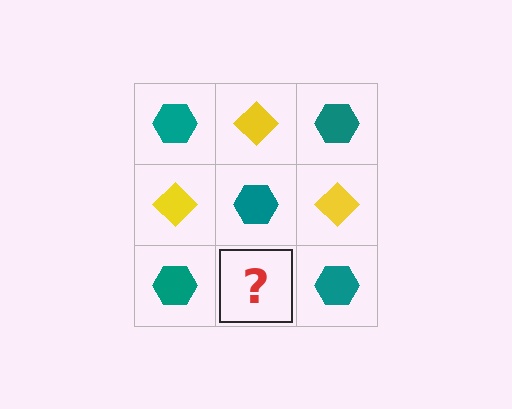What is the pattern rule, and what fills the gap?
The rule is that it alternates teal hexagon and yellow diamond in a checkerboard pattern. The gap should be filled with a yellow diamond.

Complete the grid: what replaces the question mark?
The question mark should be replaced with a yellow diamond.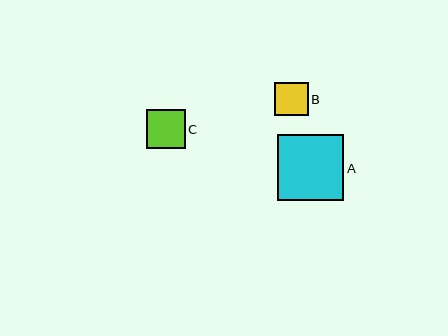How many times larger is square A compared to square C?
Square A is approximately 1.7 times the size of square C.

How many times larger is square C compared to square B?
Square C is approximately 1.2 times the size of square B.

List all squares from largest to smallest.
From largest to smallest: A, C, B.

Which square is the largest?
Square A is the largest with a size of approximately 67 pixels.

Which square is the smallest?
Square B is the smallest with a size of approximately 34 pixels.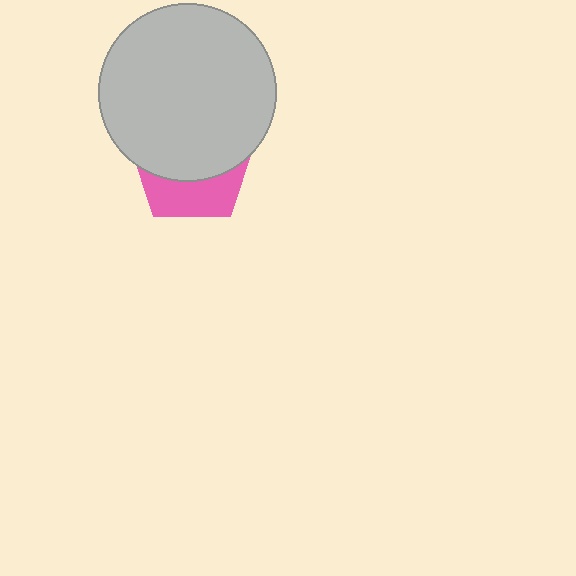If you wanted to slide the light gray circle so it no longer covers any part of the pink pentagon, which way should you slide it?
Slide it up — that is the most direct way to separate the two shapes.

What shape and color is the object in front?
The object in front is a light gray circle.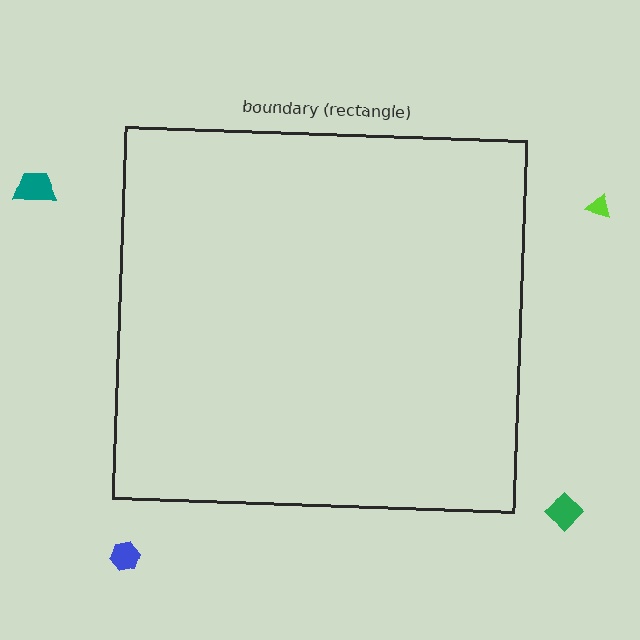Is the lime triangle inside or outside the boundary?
Outside.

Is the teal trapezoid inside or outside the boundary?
Outside.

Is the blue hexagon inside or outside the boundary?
Outside.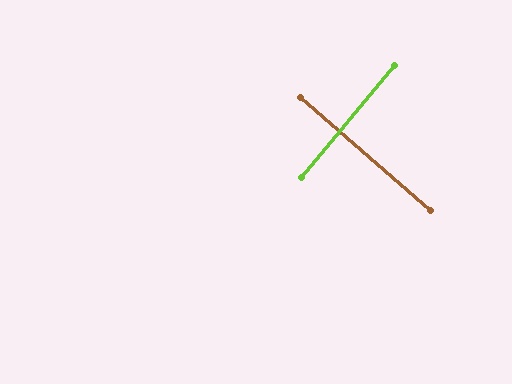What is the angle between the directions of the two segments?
Approximately 89 degrees.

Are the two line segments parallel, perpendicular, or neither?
Perpendicular — they meet at approximately 89°.